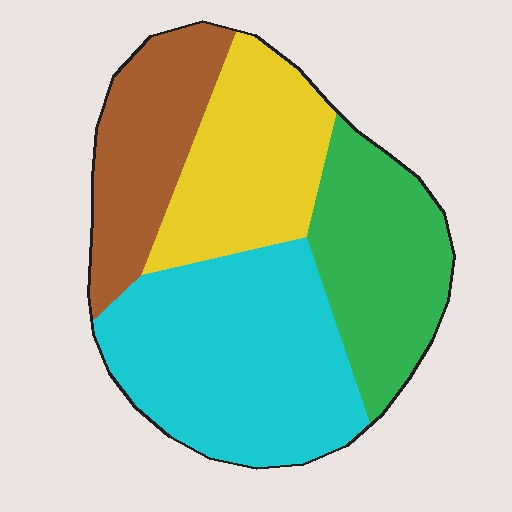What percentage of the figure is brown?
Brown takes up about one fifth (1/5) of the figure.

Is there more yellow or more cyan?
Cyan.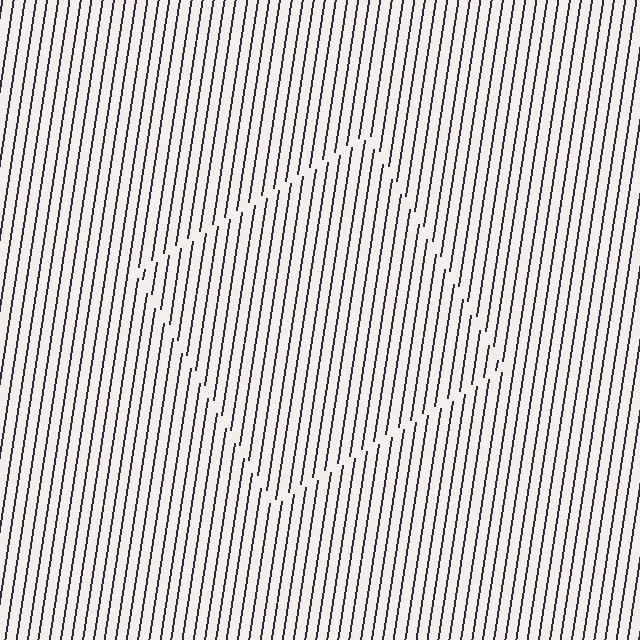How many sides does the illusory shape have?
4 sides — the line-ends trace a square.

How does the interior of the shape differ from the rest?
The interior of the shape contains the same grating, shifted by half a period — the contour is defined by the phase discontinuity where line-ends from the inner and outer gratings abut.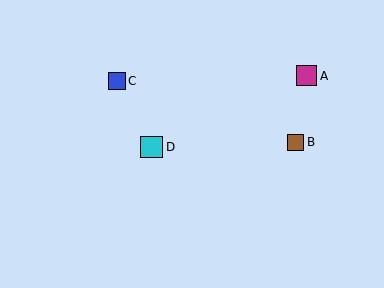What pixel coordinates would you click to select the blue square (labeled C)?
Click at (117, 81) to select the blue square C.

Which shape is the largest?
The cyan square (labeled D) is the largest.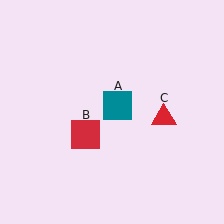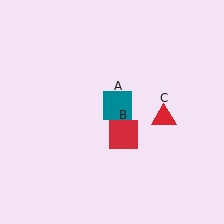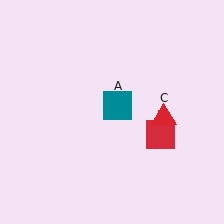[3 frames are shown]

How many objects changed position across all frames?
1 object changed position: red square (object B).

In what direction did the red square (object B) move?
The red square (object B) moved right.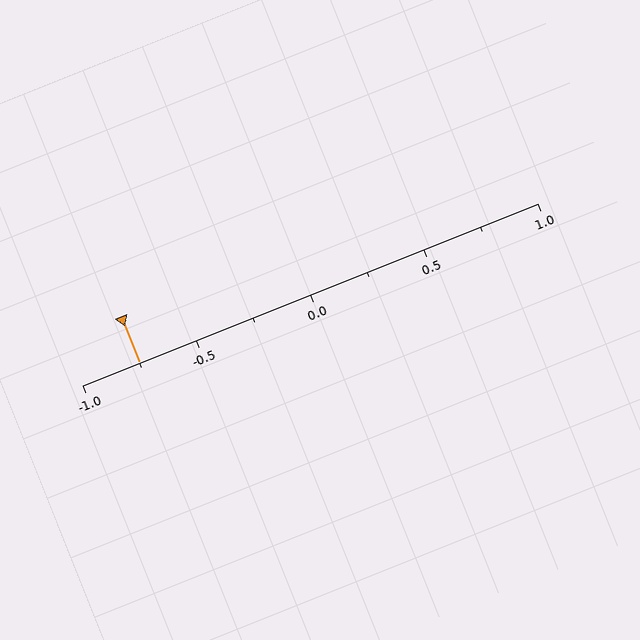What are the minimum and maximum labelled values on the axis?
The axis runs from -1.0 to 1.0.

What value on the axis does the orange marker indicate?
The marker indicates approximately -0.75.